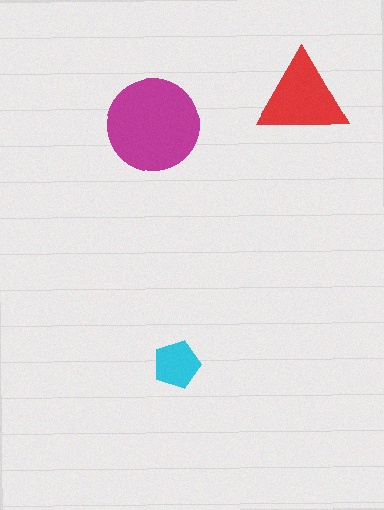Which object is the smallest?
The cyan pentagon.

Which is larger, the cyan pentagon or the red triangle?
The red triangle.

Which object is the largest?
The magenta circle.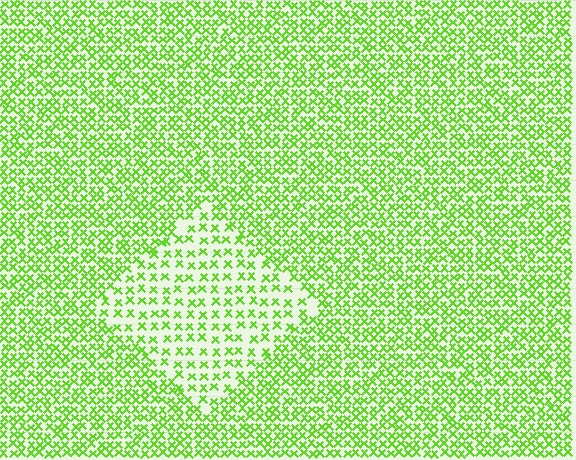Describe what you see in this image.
The image contains small lime elements arranged at two different densities. A diamond-shaped region is visible where the elements are less densely packed than the surrounding area.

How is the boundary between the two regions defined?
The boundary is defined by a change in element density (approximately 2.0x ratio). All elements are the same color, size, and shape.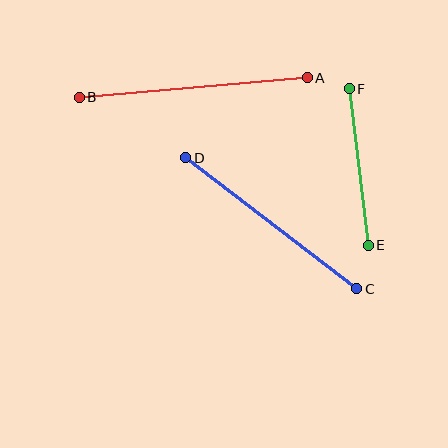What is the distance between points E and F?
The distance is approximately 158 pixels.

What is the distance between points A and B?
The distance is approximately 229 pixels.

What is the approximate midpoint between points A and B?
The midpoint is at approximately (193, 88) pixels.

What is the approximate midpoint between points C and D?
The midpoint is at approximately (271, 223) pixels.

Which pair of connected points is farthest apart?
Points A and B are farthest apart.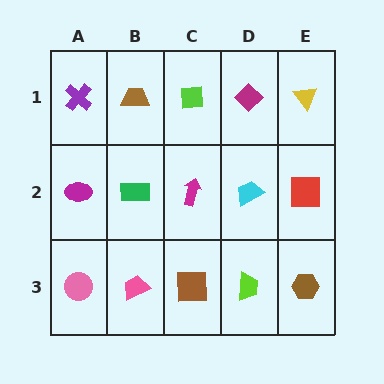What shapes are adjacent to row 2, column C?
A lime square (row 1, column C), a brown square (row 3, column C), a green rectangle (row 2, column B), a cyan trapezoid (row 2, column D).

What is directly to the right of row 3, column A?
A pink trapezoid.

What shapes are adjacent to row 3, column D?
A cyan trapezoid (row 2, column D), a brown square (row 3, column C), a brown hexagon (row 3, column E).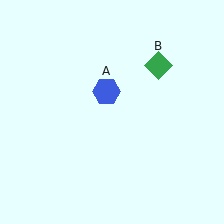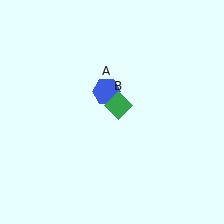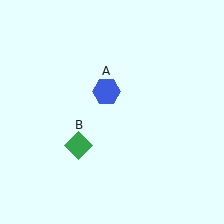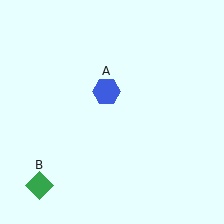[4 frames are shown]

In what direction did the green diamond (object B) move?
The green diamond (object B) moved down and to the left.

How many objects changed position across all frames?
1 object changed position: green diamond (object B).